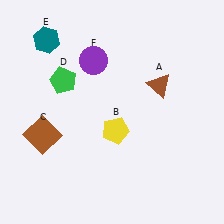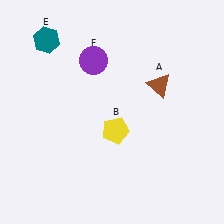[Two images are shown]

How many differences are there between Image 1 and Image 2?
There are 2 differences between the two images.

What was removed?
The green pentagon (D), the brown square (C) were removed in Image 2.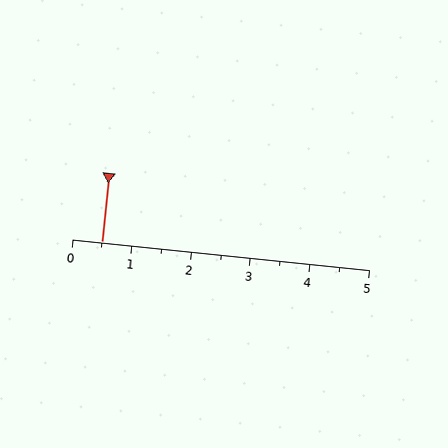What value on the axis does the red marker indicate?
The marker indicates approximately 0.5.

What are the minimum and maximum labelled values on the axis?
The axis runs from 0 to 5.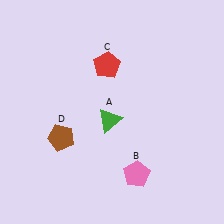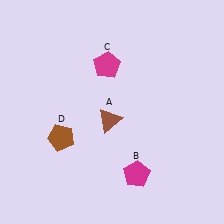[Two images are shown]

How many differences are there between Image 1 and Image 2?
There are 3 differences between the two images.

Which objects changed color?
A changed from green to brown. B changed from pink to magenta. C changed from red to magenta.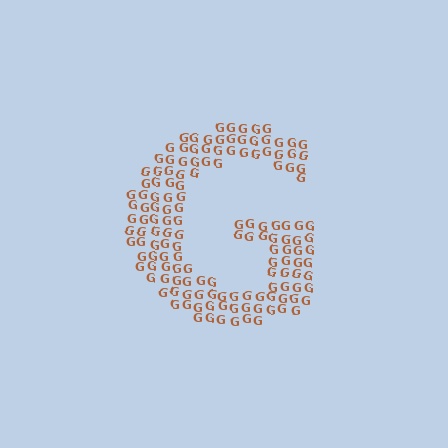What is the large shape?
The large shape is the letter G.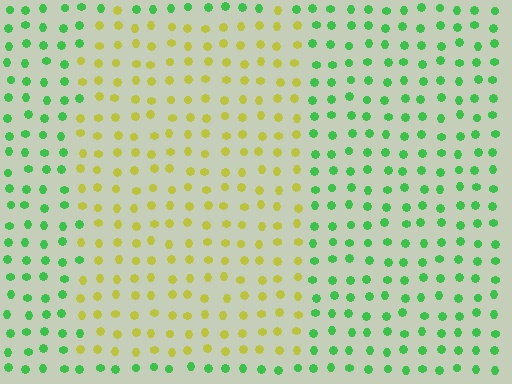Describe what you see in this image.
The image is filled with small green elements in a uniform arrangement. A rectangle-shaped region is visible where the elements are tinted to a slightly different hue, forming a subtle color boundary.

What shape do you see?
I see a rectangle.